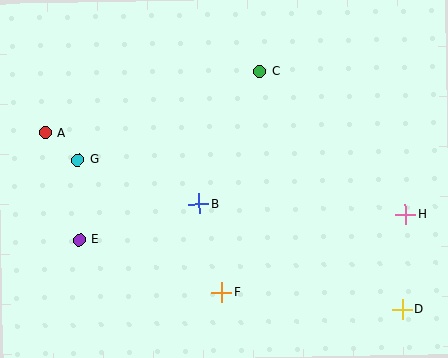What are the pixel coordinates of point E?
Point E is at (79, 240).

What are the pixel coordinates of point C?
Point C is at (260, 71).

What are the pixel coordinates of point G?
Point G is at (77, 160).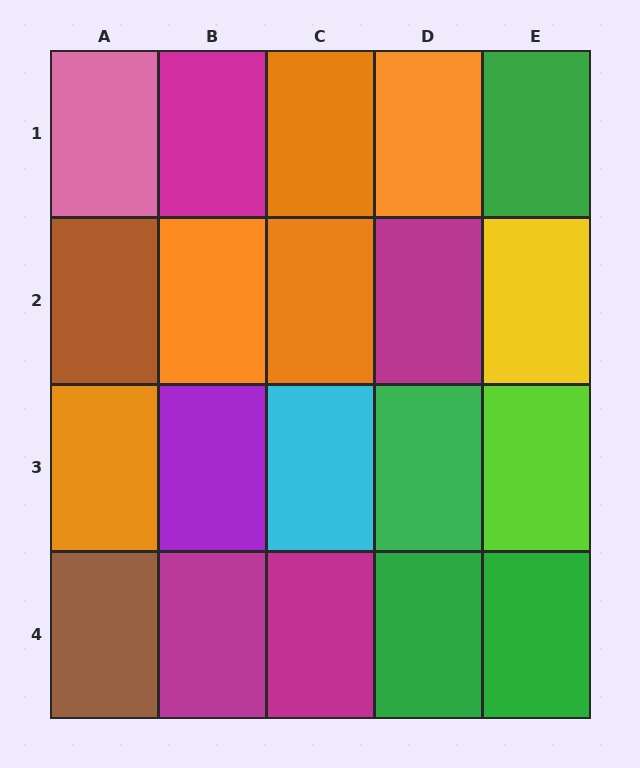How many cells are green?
4 cells are green.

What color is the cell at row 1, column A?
Pink.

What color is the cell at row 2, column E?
Yellow.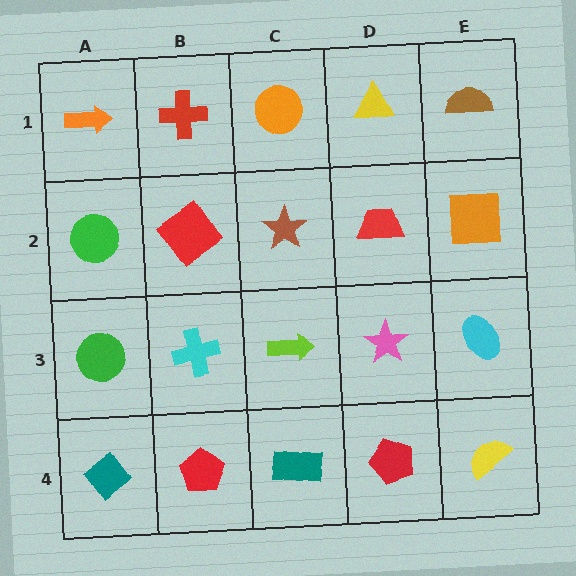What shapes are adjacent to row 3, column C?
A brown star (row 2, column C), a teal rectangle (row 4, column C), a cyan cross (row 3, column B), a pink star (row 3, column D).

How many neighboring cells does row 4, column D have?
3.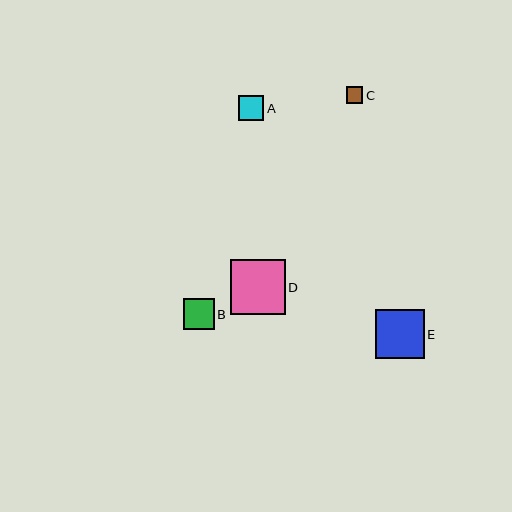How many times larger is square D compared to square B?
Square D is approximately 1.8 times the size of square B.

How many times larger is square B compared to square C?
Square B is approximately 1.9 times the size of square C.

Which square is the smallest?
Square C is the smallest with a size of approximately 17 pixels.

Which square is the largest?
Square D is the largest with a size of approximately 55 pixels.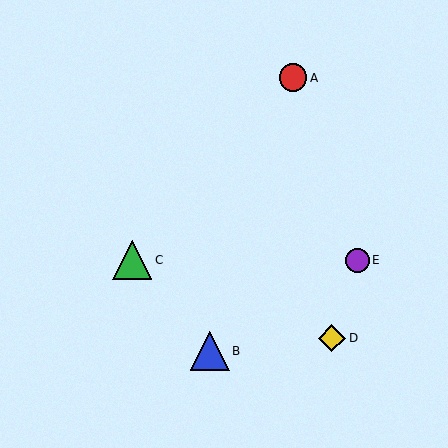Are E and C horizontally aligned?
Yes, both are at y≈260.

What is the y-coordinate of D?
Object D is at y≈338.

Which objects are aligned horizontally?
Objects C, E are aligned horizontally.